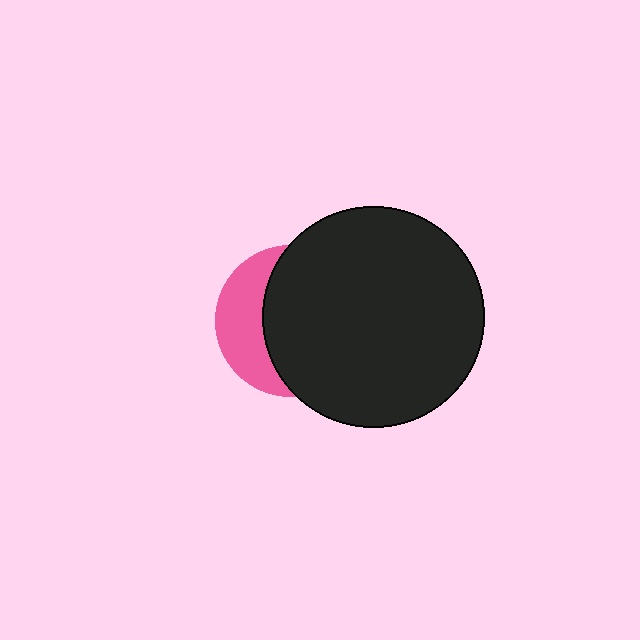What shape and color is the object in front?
The object in front is a black circle.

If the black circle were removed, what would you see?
You would see the complete pink circle.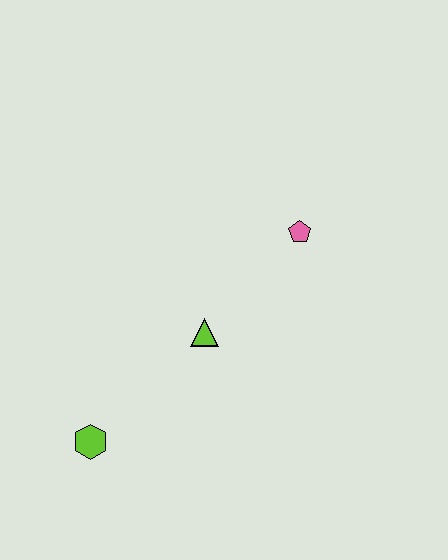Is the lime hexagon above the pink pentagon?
No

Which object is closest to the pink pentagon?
The lime triangle is closest to the pink pentagon.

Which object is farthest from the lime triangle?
The lime hexagon is farthest from the lime triangle.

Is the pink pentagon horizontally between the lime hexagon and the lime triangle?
No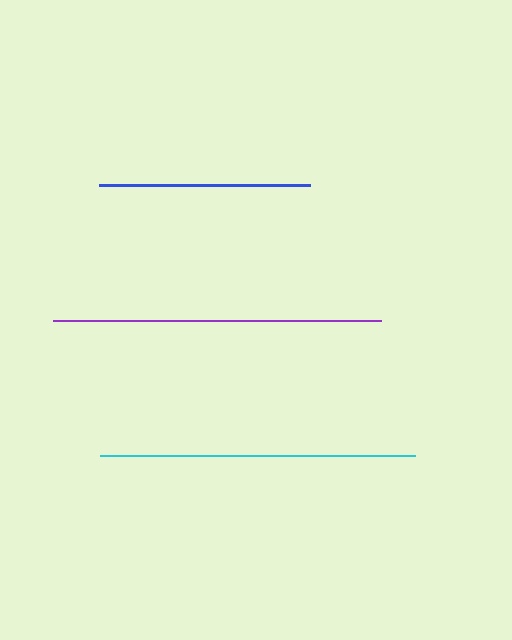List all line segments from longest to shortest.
From longest to shortest: purple, cyan, blue.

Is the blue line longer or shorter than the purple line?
The purple line is longer than the blue line.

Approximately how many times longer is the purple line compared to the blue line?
The purple line is approximately 1.6 times the length of the blue line.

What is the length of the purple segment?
The purple segment is approximately 328 pixels long.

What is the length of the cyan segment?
The cyan segment is approximately 316 pixels long.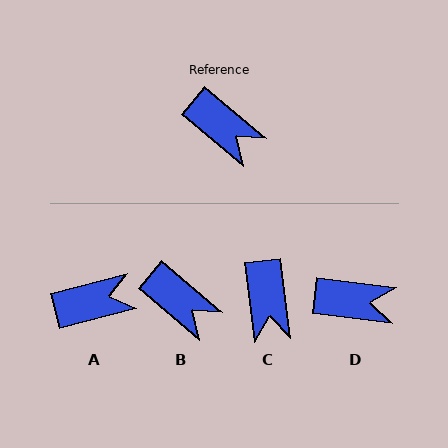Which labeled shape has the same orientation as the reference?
B.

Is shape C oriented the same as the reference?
No, it is off by about 43 degrees.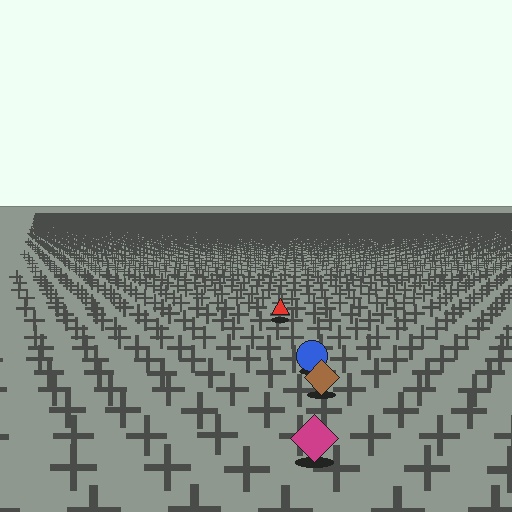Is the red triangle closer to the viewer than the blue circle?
No. The blue circle is closer — you can tell from the texture gradient: the ground texture is coarser near it.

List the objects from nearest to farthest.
From nearest to farthest: the magenta diamond, the brown diamond, the blue circle, the red triangle.